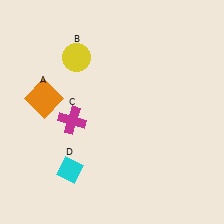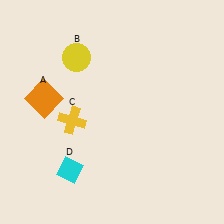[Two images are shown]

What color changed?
The cross (C) changed from magenta in Image 1 to yellow in Image 2.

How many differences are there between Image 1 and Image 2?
There is 1 difference between the two images.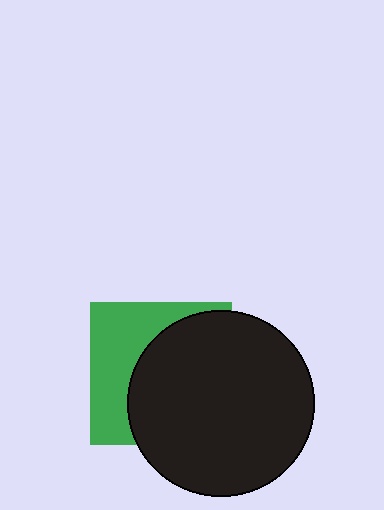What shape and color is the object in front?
The object in front is a black circle.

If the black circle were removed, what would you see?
You would see the complete green square.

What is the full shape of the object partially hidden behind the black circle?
The partially hidden object is a green square.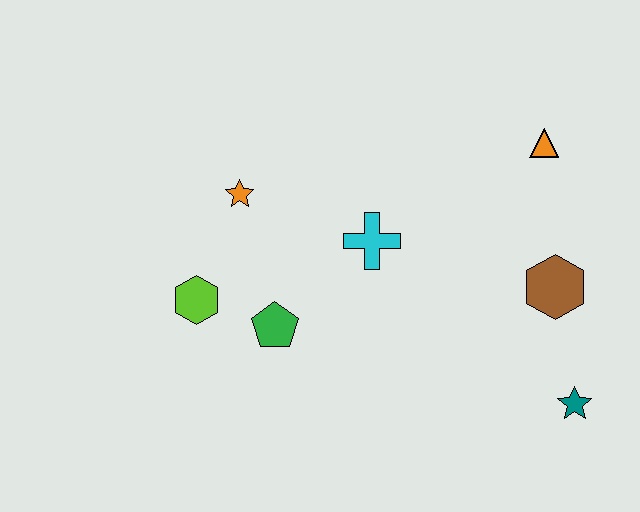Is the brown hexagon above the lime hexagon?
Yes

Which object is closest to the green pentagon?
The lime hexagon is closest to the green pentagon.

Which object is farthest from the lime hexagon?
The teal star is farthest from the lime hexagon.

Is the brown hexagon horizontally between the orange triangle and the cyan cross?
No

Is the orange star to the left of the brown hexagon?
Yes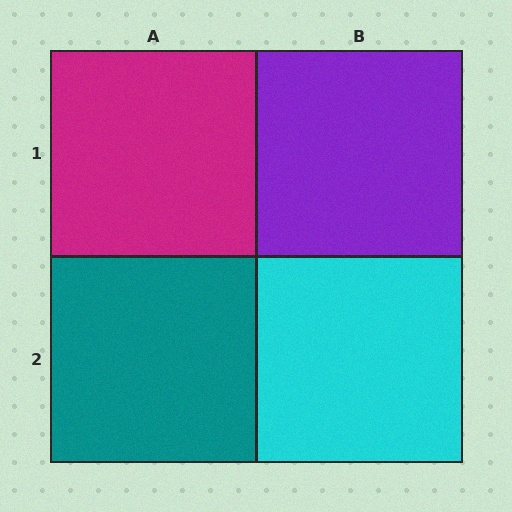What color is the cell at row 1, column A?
Magenta.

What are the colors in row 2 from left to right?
Teal, cyan.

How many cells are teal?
1 cell is teal.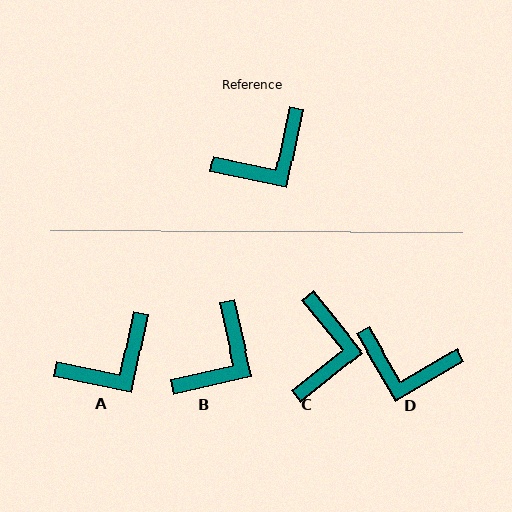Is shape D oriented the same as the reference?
No, it is off by about 48 degrees.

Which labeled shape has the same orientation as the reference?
A.